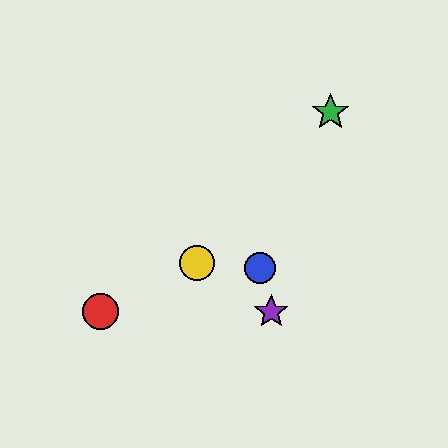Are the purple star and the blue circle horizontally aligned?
No, the purple star is at y≈312 and the blue circle is at y≈268.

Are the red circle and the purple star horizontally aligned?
Yes, both are at y≈312.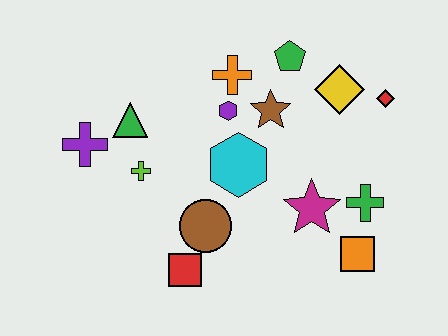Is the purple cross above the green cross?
Yes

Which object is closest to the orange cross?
The purple hexagon is closest to the orange cross.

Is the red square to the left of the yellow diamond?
Yes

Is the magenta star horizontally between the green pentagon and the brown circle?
No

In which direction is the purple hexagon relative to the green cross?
The purple hexagon is to the left of the green cross.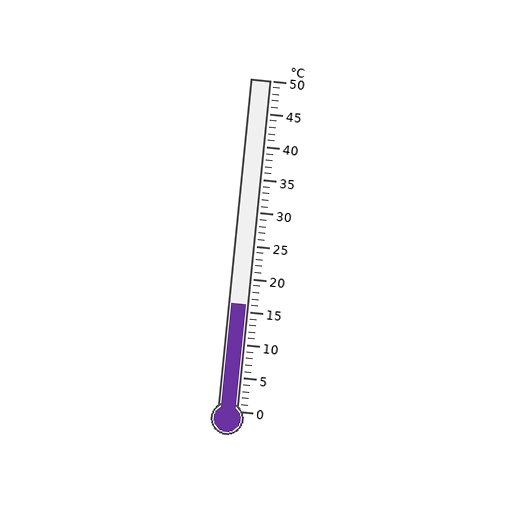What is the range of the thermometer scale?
The thermometer scale ranges from 0°C to 50°C.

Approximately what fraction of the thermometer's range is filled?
The thermometer is filled to approximately 30% of its range.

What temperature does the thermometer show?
The thermometer shows approximately 16°C.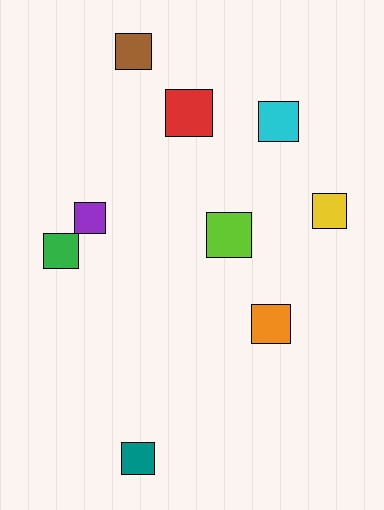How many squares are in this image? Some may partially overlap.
There are 9 squares.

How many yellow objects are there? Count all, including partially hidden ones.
There is 1 yellow object.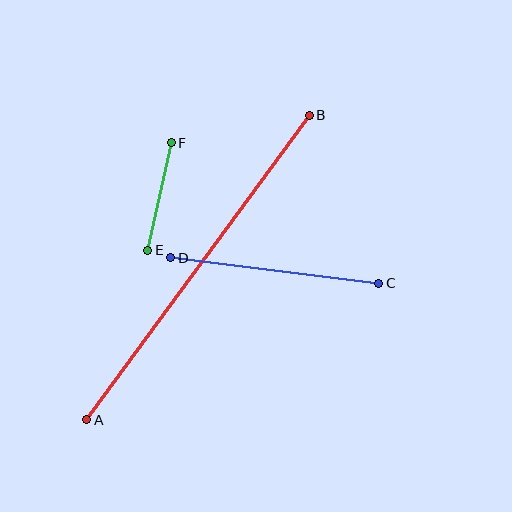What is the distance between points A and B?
The distance is approximately 377 pixels.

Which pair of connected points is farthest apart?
Points A and B are farthest apart.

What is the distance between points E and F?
The distance is approximately 110 pixels.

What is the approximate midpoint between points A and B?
The midpoint is at approximately (198, 268) pixels.